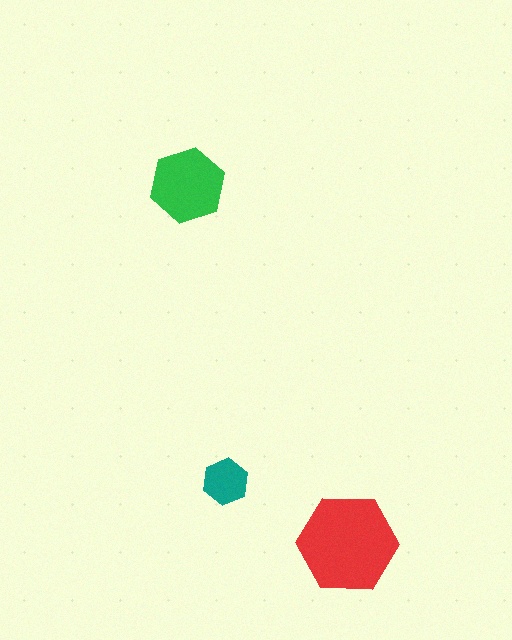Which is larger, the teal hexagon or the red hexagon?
The red one.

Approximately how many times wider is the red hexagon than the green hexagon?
About 1.5 times wider.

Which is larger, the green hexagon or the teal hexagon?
The green one.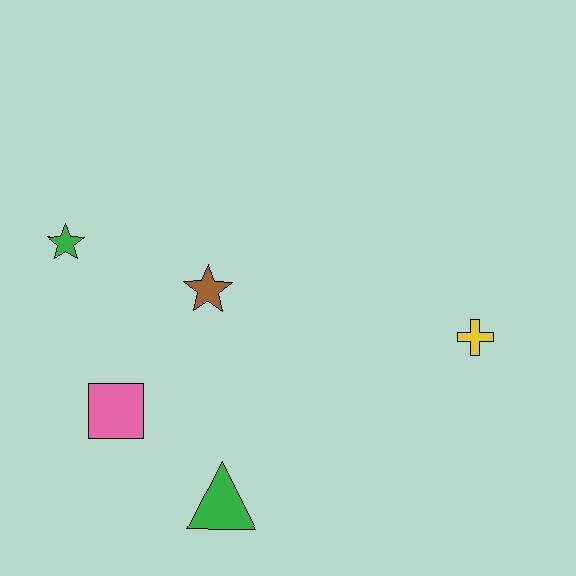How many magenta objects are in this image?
There are no magenta objects.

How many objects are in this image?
There are 5 objects.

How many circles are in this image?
There are no circles.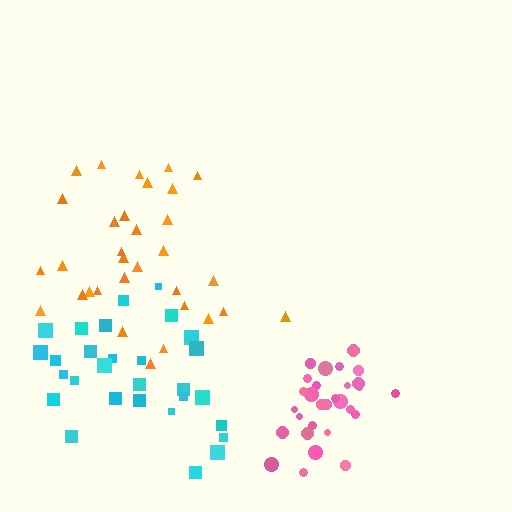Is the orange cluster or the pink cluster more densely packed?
Pink.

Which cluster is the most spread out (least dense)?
Orange.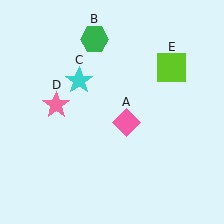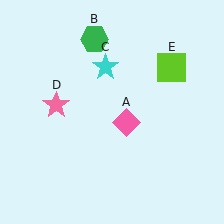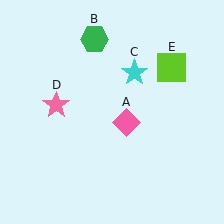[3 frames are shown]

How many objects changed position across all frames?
1 object changed position: cyan star (object C).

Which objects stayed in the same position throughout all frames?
Pink diamond (object A) and green hexagon (object B) and pink star (object D) and lime square (object E) remained stationary.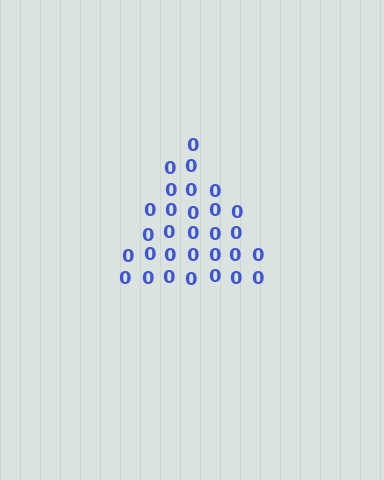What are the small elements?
The small elements are digit 0's.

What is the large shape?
The large shape is a triangle.